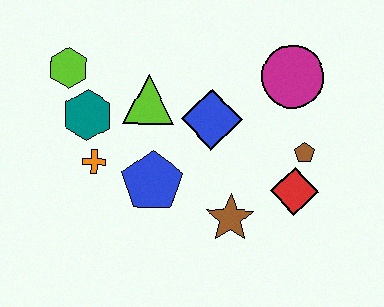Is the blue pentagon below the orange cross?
Yes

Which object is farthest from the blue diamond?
The lime hexagon is farthest from the blue diamond.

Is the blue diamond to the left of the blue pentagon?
No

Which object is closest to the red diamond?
The brown pentagon is closest to the red diamond.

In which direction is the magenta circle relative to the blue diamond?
The magenta circle is to the right of the blue diamond.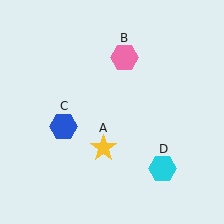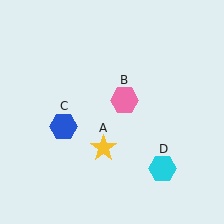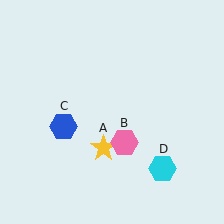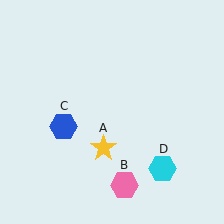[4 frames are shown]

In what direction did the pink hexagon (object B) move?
The pink hexagon (object B) moved down.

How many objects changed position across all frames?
1 object changed position: pink hexagon (object B).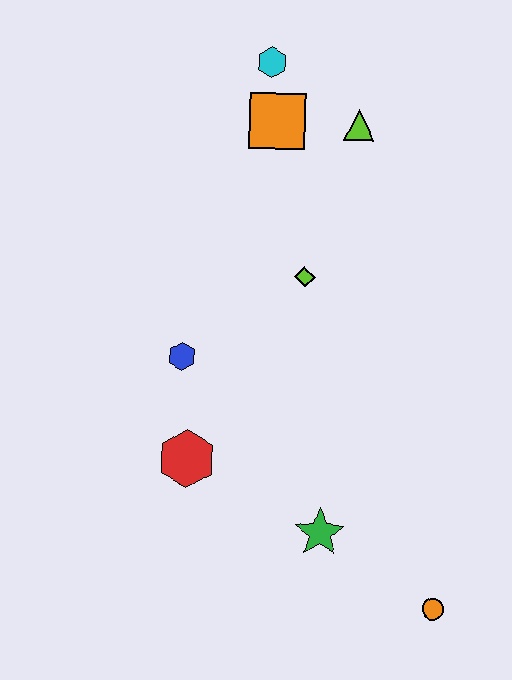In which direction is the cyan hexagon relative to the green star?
The cyan hexagon is above the green star.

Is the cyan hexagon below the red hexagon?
No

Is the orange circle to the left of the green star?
No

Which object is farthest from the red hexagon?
The cyan hexagon is farthest from the red hexagon.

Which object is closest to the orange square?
The cyan hexagon is closest to the orange square.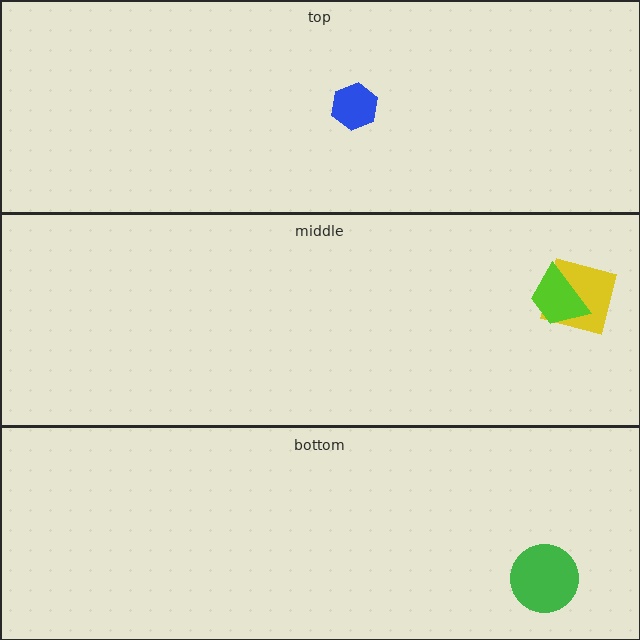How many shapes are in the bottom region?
1.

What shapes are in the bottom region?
The green circle.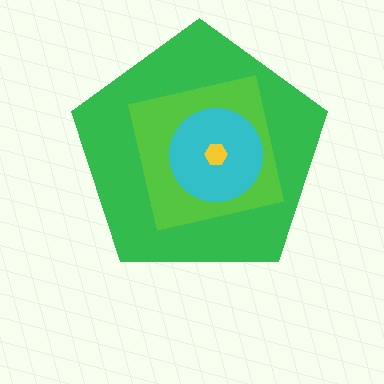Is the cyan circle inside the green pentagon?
Yes.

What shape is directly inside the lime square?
The cyan circle.